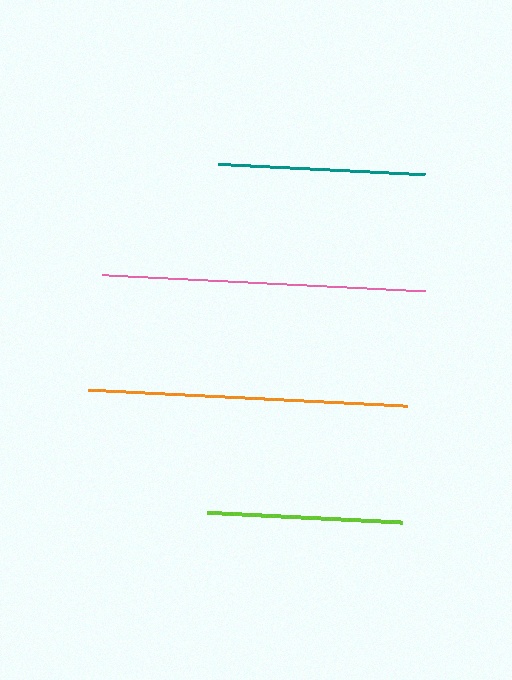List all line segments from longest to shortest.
From longest to shortest: pink, orange, teal, lime.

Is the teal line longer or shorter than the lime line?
The teal line is longer than the lime line.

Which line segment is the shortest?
The lime line is the shortest at approximately 195 pixels.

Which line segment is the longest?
The pink line is the longest at approximately 323 pixels.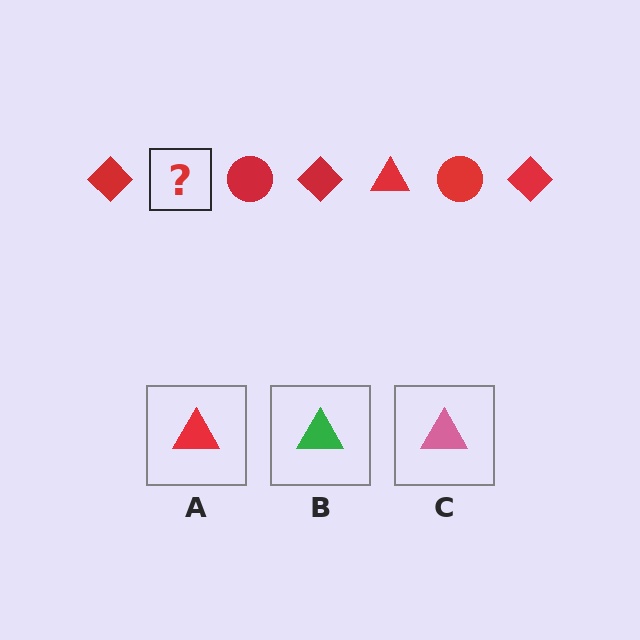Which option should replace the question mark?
Option A.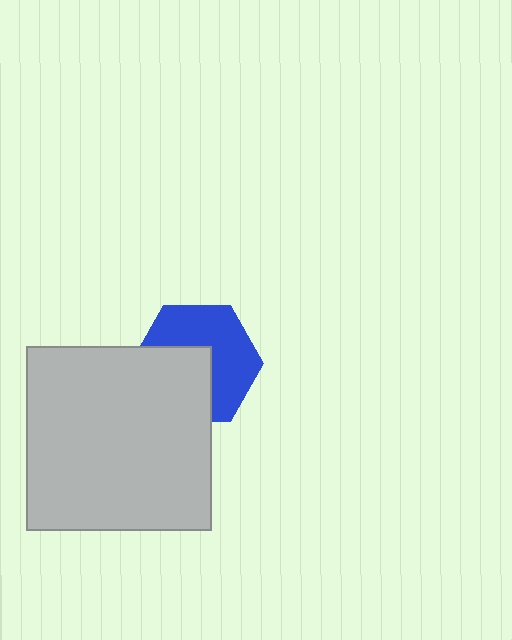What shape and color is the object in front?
The object in front is a light gray square.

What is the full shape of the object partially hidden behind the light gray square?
The partially hidden object is a blue hexagon.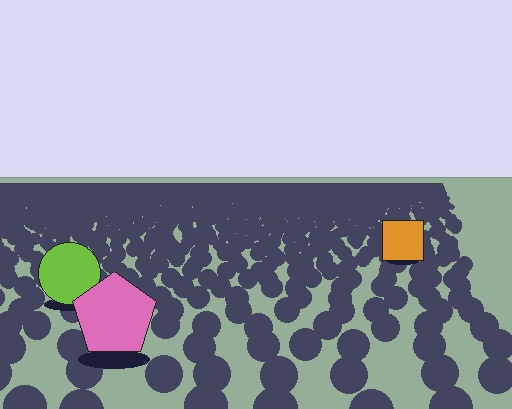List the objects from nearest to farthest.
From nearest to farthest: the pink pentagon, the lime circle, the orange square.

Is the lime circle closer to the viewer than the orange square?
Yes. The lime circle is closer — you can tell from the texture gradient: the ground texture is coarser near it.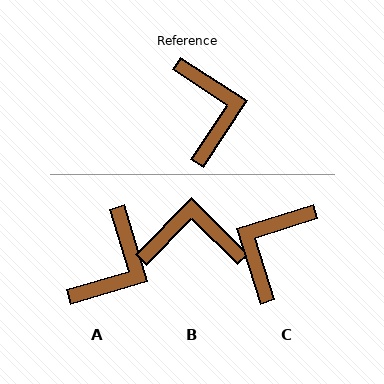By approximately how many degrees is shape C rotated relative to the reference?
Approximately 140 degrees counter-clockwise.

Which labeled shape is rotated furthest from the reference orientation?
C, about 140 degrees away.